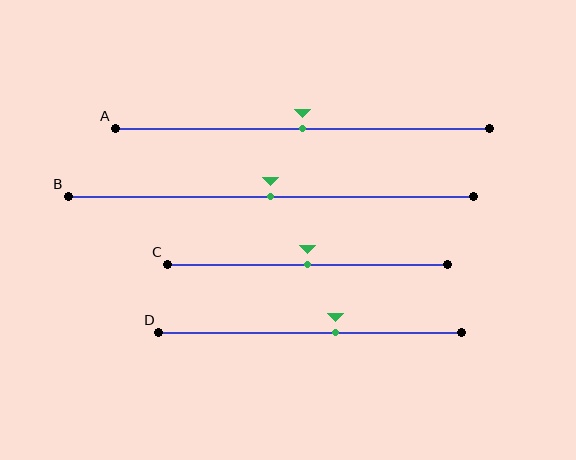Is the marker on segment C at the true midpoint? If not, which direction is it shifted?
Yes, the marker on segment C is at the true midpoint.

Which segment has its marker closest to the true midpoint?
Segment A has its marker closest to the true midpoint.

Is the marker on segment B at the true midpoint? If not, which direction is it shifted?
Yes, the marker on segment B is at the true midpoint.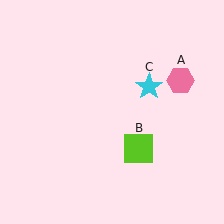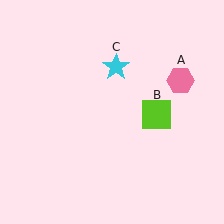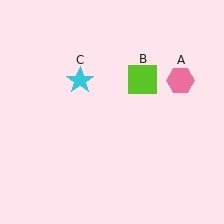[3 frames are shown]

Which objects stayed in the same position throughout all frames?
Pink hexagon (object A) remained stationary.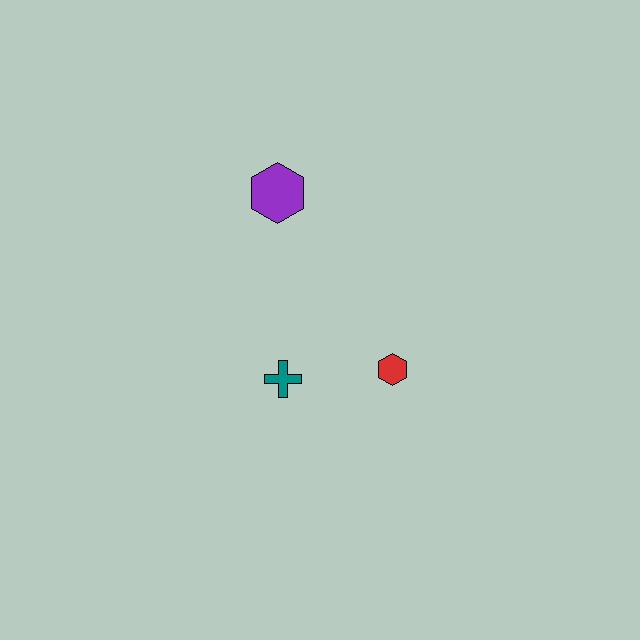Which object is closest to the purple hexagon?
The teal cross is closest to the purple hexagon.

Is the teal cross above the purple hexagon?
No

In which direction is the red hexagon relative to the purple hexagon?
The red hexagon is below the purple hexagon.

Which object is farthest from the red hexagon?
The purple hexagon is farthest from the red hexagon.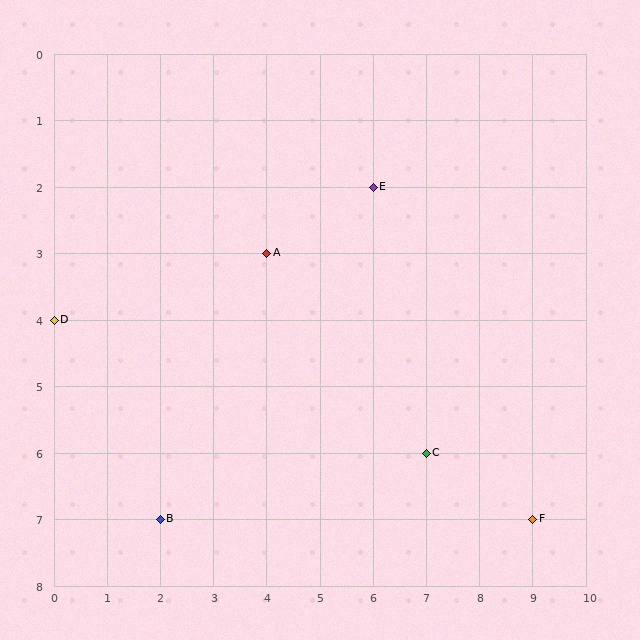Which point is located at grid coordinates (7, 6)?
Point C is at (7, 6).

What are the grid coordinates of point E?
Point E is at grid coordinates (6, 2).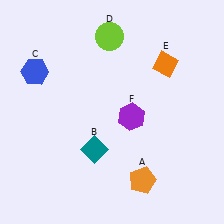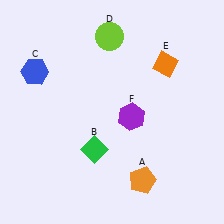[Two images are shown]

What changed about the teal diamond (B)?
In Image 1, B is teal. In Image 2, it changed to green.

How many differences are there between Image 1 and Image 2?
There is 1 difference between the two images.